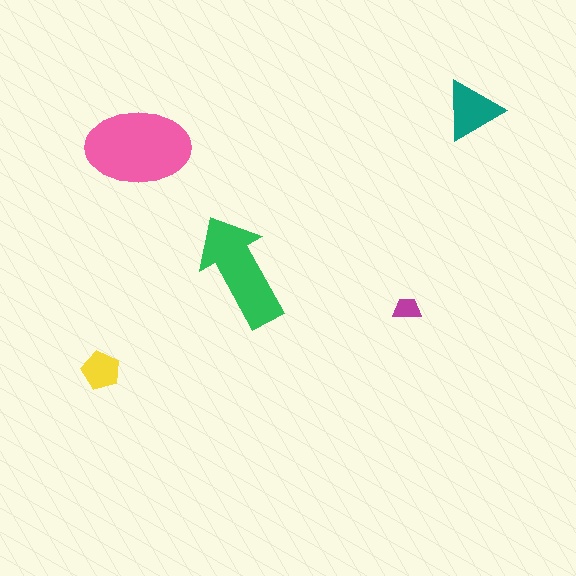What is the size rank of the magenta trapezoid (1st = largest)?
5th.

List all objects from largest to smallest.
The pink ellipse, the green arrow, the teal triangle, the yellow pentagon, the magenta trapezoid.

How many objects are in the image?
There are 5 objects in the image.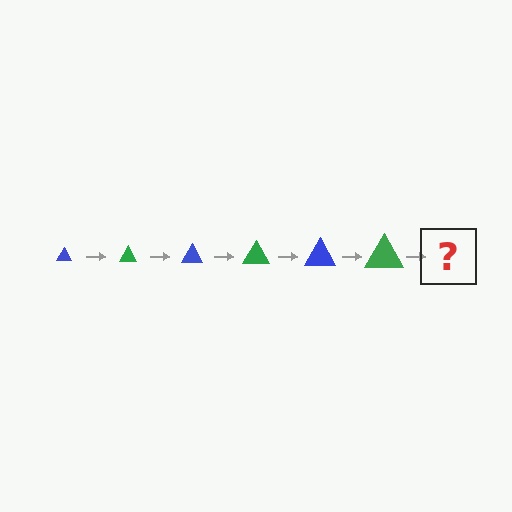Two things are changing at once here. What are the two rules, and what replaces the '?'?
The two rules are that the triangle grows larger each step and the color cycles through blue and green. The '?' should be a blue triangle, larger than the previous one.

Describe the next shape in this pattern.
It should be a blue triangle, larger than the previous one.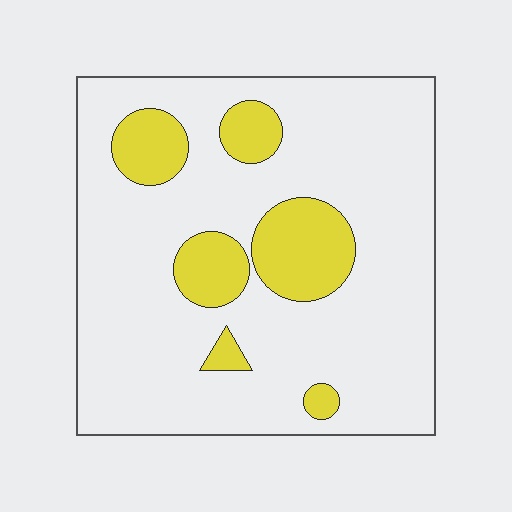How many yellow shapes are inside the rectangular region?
6.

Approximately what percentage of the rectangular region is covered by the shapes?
Approximately 20%.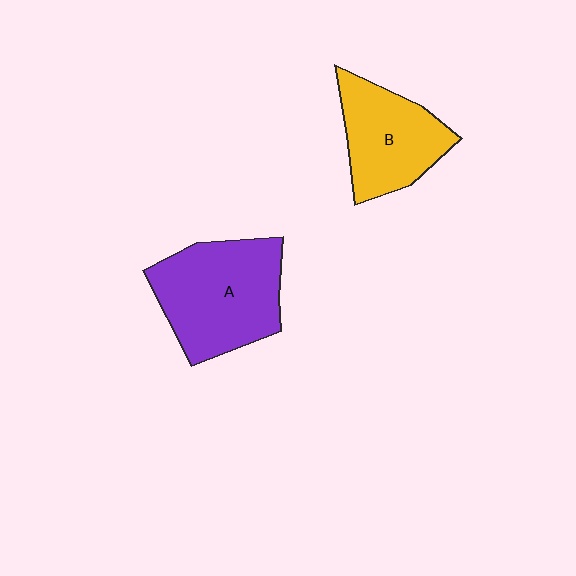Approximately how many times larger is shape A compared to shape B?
Approximately 1.3 times.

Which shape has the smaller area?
Shape B (yellow).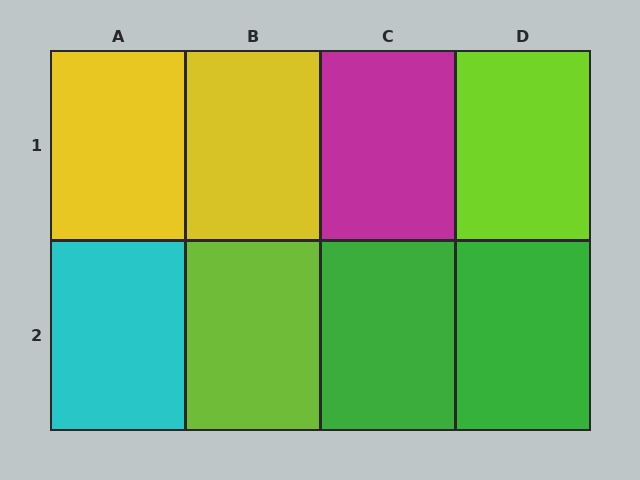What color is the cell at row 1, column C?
Magenta.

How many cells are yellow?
2 cells are yellow.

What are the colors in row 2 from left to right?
Cyan, lime, green, green.